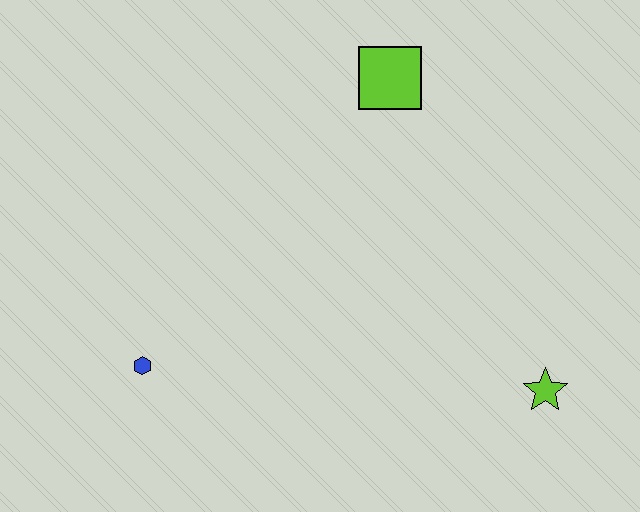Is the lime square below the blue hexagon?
No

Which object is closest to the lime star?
The lime square is closest to the lime star.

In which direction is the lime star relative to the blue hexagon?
The lime star is to the right of the blue hexagon.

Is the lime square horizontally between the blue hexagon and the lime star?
Yes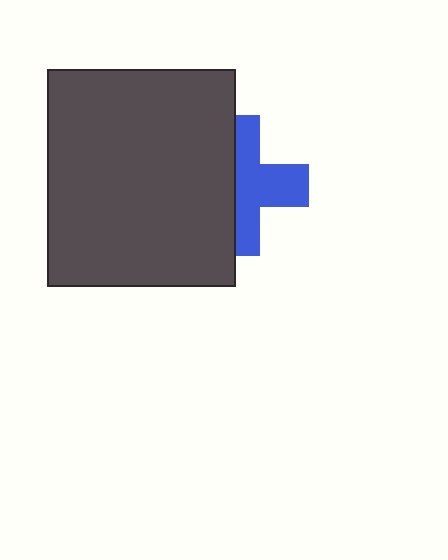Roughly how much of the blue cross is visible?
About half of it is visible (roughly 55%).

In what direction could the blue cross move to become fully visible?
The blue cross could move right. That would shift it out from behind the dark gray rectangle entirely.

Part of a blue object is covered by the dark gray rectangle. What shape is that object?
It is a cross.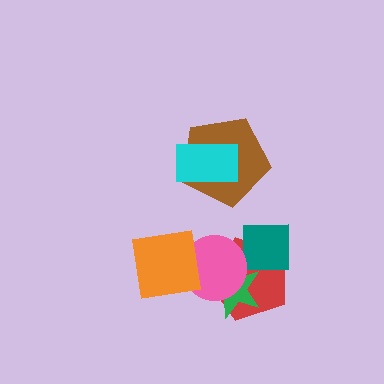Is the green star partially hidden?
Yes, it is partially covered by another shape.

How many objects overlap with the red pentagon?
3 objects overlap with the red pentagon.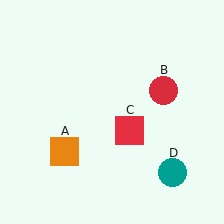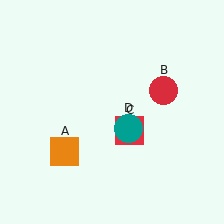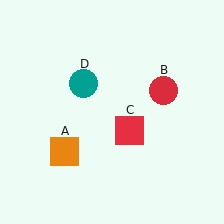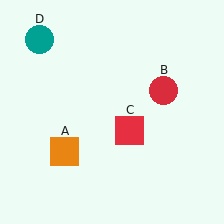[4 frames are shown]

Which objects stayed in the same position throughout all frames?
Orange square (object A) and red circle (object B) and red square (object C) remained stationary.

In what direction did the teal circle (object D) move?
The teal circle (object D) moved up and to the left.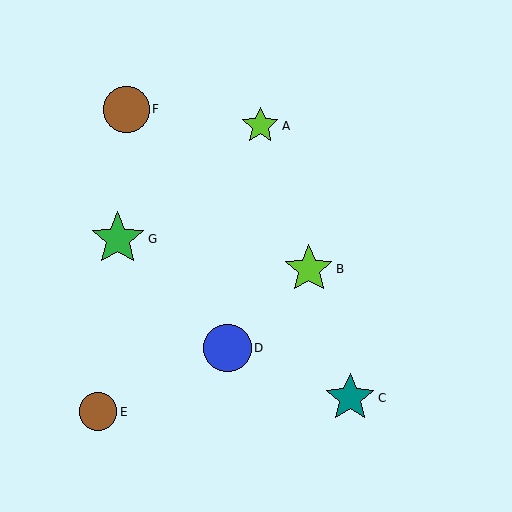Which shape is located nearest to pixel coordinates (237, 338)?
The blue circle (labeled D) at (227, 348) is nearest to that location.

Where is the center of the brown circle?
The center of the brown circle is at (98, 412).